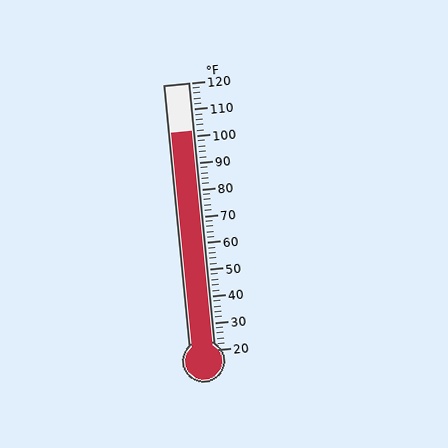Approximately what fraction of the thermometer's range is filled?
The thermometer is filled to approximately 80% of its range.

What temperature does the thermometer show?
The thermometer shows approximately 102°F.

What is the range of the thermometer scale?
The thermometer scale ranges from 20°F to 120°F.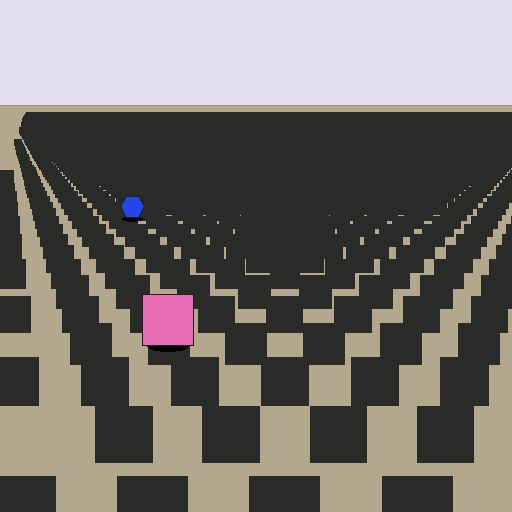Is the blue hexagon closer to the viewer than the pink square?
No. The pink square is closer — you can tell from the texture gradient: the ground texture is coarser near it.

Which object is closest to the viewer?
The pink square is closest. The texture marks near it are larger and more spread out.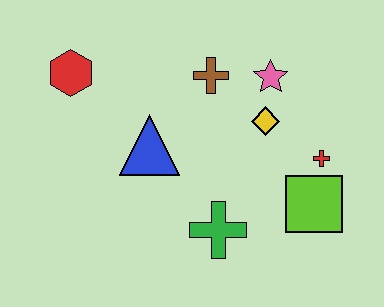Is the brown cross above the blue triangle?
Yes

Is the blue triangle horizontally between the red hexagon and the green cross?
Yes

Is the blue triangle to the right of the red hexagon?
Yes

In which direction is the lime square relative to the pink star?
The lime square is below the pink star.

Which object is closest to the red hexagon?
The blue triangle is closest to the red hexagon.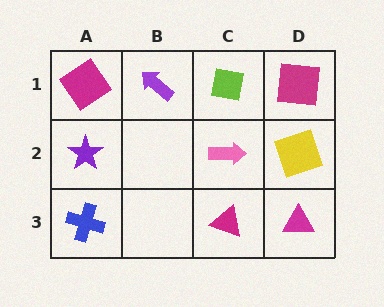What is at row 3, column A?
A blue cross.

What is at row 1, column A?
A magenta diamond.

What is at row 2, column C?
A pink arrow.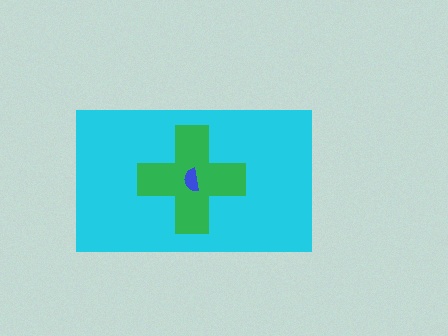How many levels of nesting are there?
3.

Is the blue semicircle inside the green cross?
Yes.